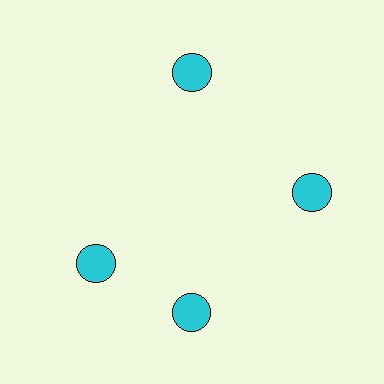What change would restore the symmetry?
The symmetry would be restored by rotating it back into even spacing with its neighbors so that all 4 circles sit at equal angles and equal distance from the center.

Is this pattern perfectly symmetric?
No. The 4 cyan circles are arranged in a ring, but one element near the 9 o'clock position is rotated out of alignment along the ring, breaking the 4-fold rotational symmetry.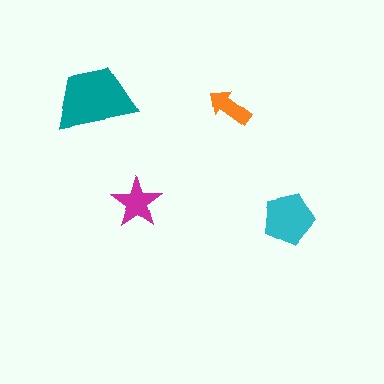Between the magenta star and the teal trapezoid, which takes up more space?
The teal trapezoid.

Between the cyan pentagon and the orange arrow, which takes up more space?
The cyan pentagon.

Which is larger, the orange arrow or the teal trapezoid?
The teal trapezoid.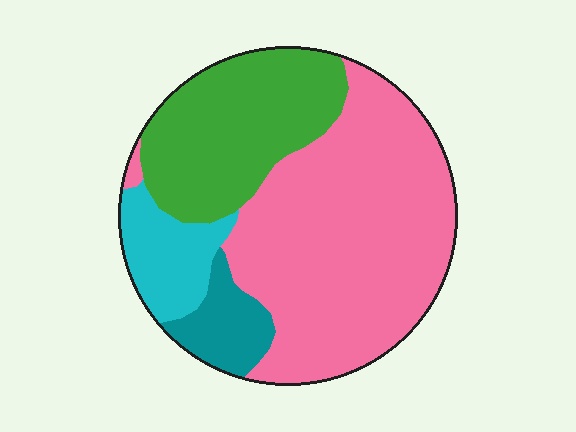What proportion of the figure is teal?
Teal covers about 10% of the figure.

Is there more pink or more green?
Pink.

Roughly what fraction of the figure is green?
Green takes up about one quarter (1/4) of the figure.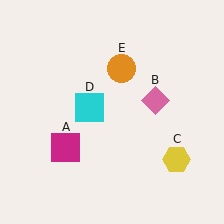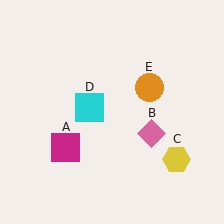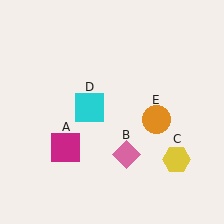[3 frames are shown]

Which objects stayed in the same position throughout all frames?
Magenta square (object A) and yellow hexagon (object C) and cyan square (object D) remained stationary.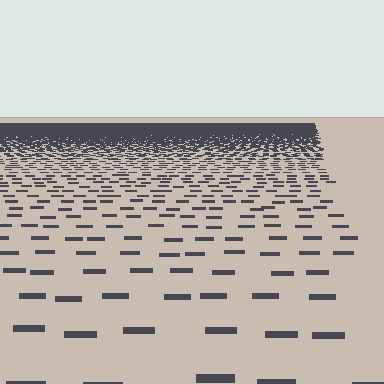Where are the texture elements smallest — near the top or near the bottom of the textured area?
Near the top.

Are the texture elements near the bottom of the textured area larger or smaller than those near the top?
Larger. Near the bottom, elements are closer to the viewer and appear at a bigger on-screen size.